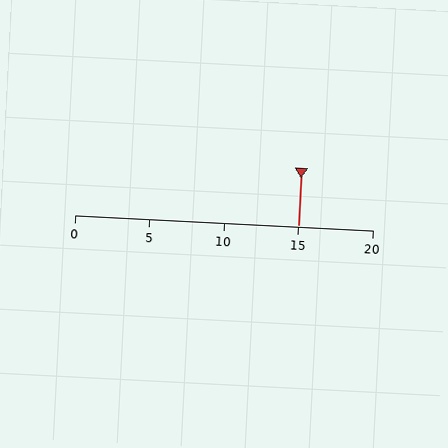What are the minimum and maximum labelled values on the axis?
The axis runs from 0 to 20.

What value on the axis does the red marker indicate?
The marker indicates approximately 15.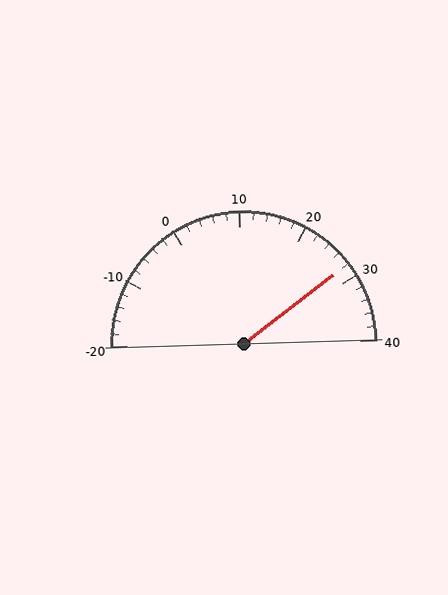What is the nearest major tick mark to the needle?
The nearest major tick mark is 30.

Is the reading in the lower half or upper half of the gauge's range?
The reading is in the upper half of the range (-20 to 40).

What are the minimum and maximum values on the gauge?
The gauge ranges from -20 to 40.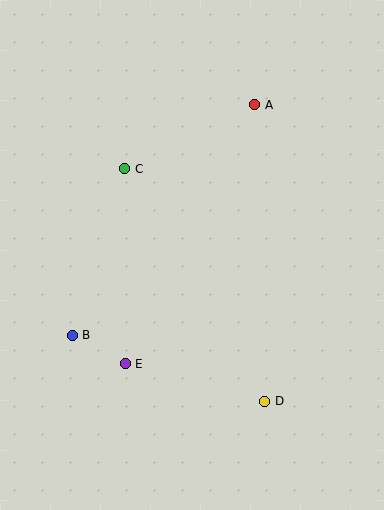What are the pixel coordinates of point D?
Point D is at (265, 401).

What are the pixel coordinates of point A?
Point A is at (255, 105).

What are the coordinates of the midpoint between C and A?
The midpoint between C and A is at (190, 137).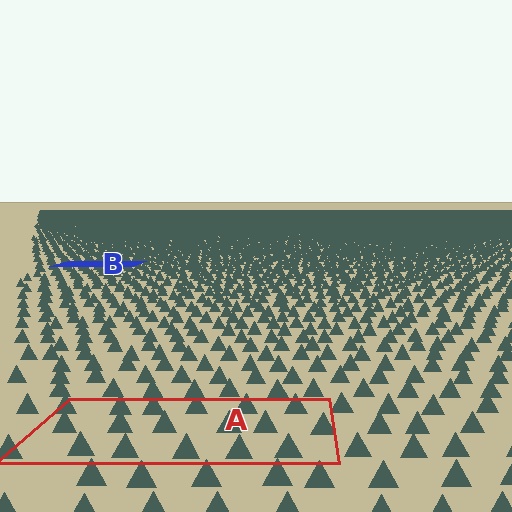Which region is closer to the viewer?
Region A is closer. The texture elements there are larger and more spread out.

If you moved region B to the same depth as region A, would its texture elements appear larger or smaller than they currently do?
They would appear larger. At a closer depth, the same texture elements are projected at a bigger on-screen size.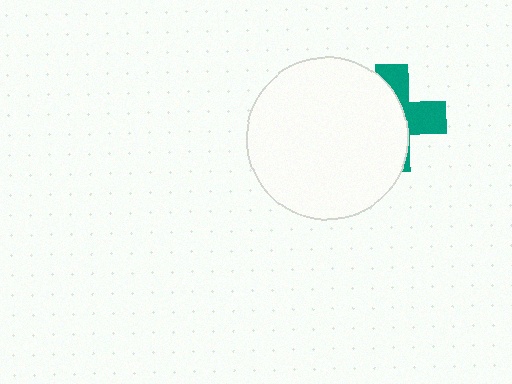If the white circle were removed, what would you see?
You would see the complete teal cross.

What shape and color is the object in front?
The object in front is a white circle.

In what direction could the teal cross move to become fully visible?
The teal cross could move right. That would shift it out from behind the white circle entirely.